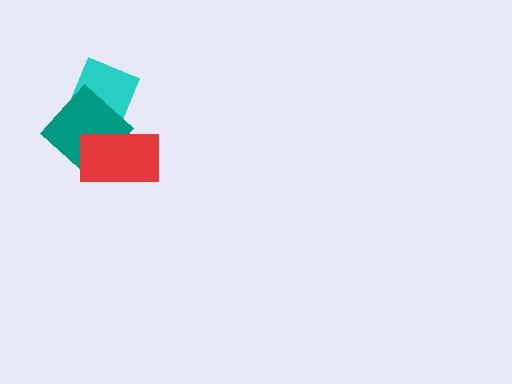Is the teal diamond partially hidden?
Yes, it is partially covered by another shape.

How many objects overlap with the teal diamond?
2 objects overlap with the teal diamond.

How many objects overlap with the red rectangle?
2 objects overlap with the red rectangle.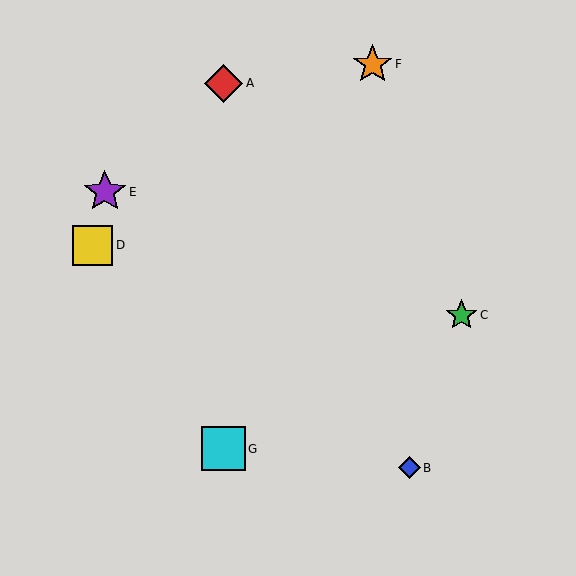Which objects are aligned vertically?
Objects A, G are aligned vertically.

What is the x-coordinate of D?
Object D is at x≈93.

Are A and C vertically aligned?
No, A is at x≈224 and C is at x≈461.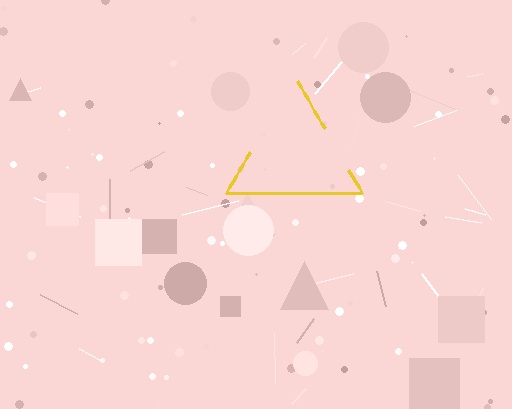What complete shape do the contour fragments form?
The contour fragments form a triangle.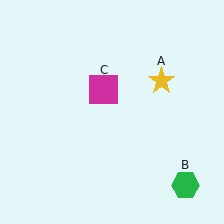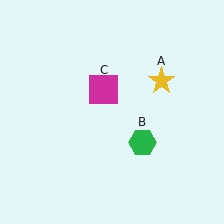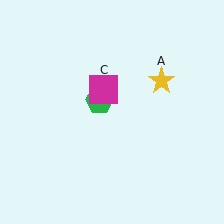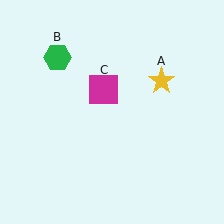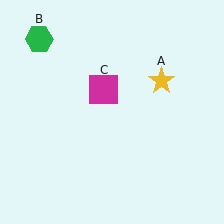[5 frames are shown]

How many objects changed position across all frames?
1 object changed position: green hexagon (object B).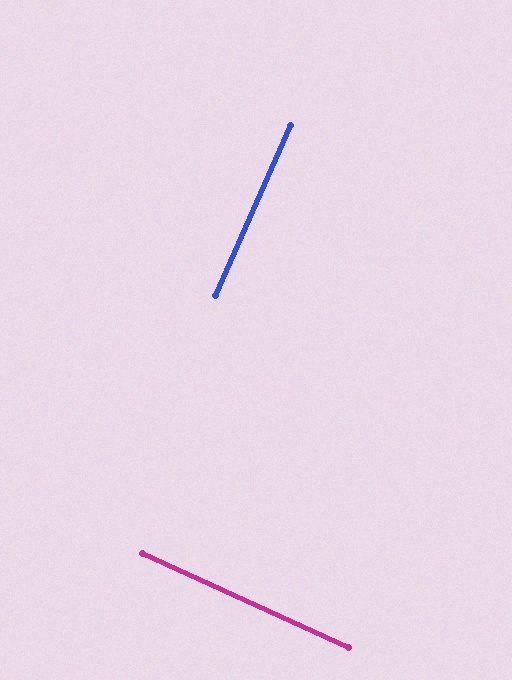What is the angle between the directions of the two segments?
Approximately 89 degrees.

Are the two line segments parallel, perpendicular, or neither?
Perpendicular — they meet at approximately 89°.